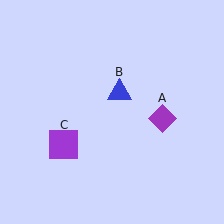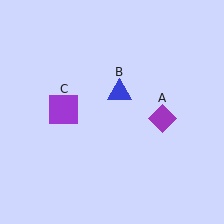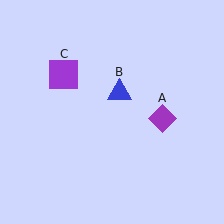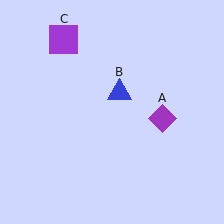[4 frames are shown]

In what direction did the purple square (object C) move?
The purple square (object C) moved up.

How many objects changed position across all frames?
1 object changed position: purple square (object C).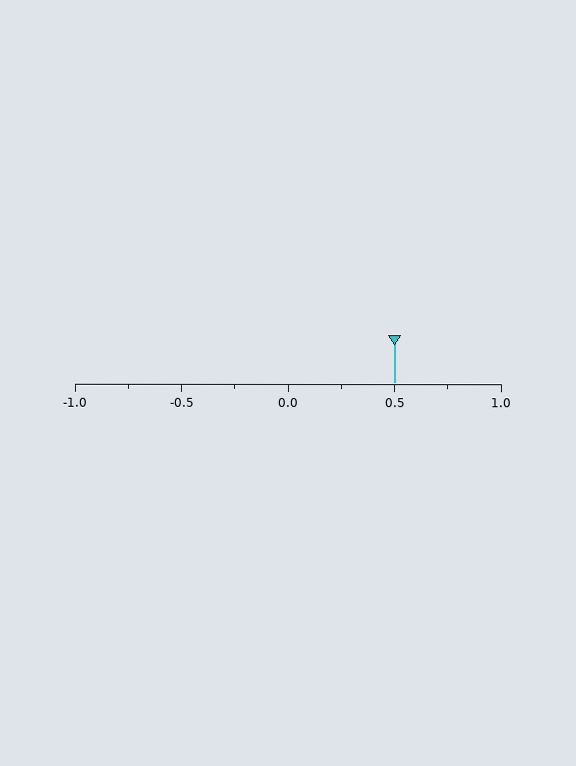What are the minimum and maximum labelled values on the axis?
The axis runs from -1.0 to 1.0.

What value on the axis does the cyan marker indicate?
The marker indicates approximately 0.5.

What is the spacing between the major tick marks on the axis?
The major ticks are spaced 0.5 apart.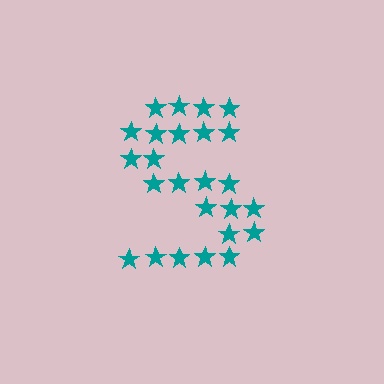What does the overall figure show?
The overall figure shows the letter S.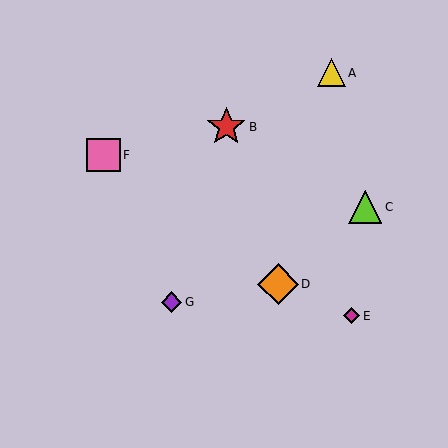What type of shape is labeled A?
Shape A is a yellow triangle.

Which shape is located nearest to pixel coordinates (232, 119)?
The red star (labeled B) at (226, 127) is nearest to that location.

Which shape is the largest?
The orange diamond (labeled D) is the largest.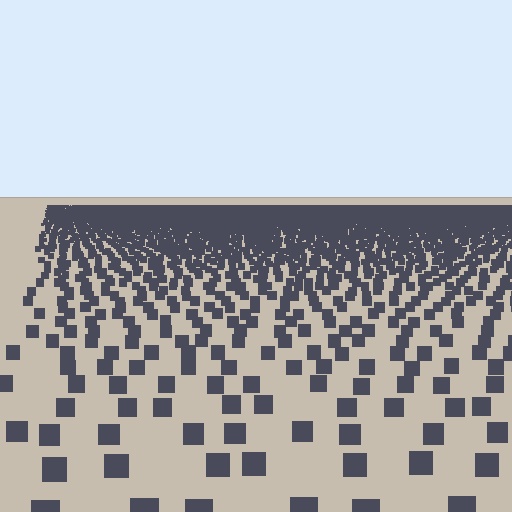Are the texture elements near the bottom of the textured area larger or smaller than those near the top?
Larger. Near the bottom, elements are closer to the viewer and appear at a bigger on-screen size.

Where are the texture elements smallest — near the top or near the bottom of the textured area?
Near the top.